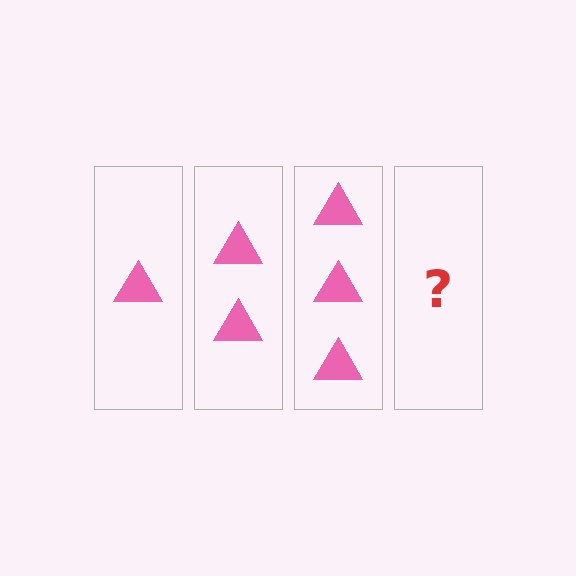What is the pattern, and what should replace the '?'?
The pattern is that each step adds one more triangle. The '?' should be 4 triangles.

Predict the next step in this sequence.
The next step is 4 triangles.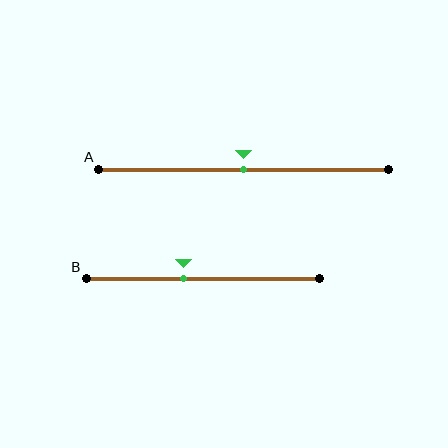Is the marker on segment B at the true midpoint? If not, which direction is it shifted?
No, the marker on segment B is shifted to the left by about 8% of the segment length.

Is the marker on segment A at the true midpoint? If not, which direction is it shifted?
Yes, the marker on segment A is at the true midpoint.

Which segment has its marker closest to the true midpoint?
Segment A has its marker closest to the true midpoint.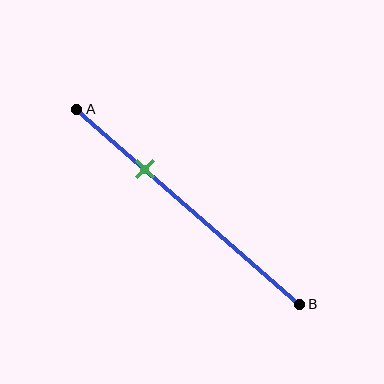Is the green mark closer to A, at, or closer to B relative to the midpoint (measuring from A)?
The green mark is closer to point A than the midpoint of segment AB.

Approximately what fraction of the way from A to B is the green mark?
The green mark is approximately 30% of the way from A to B.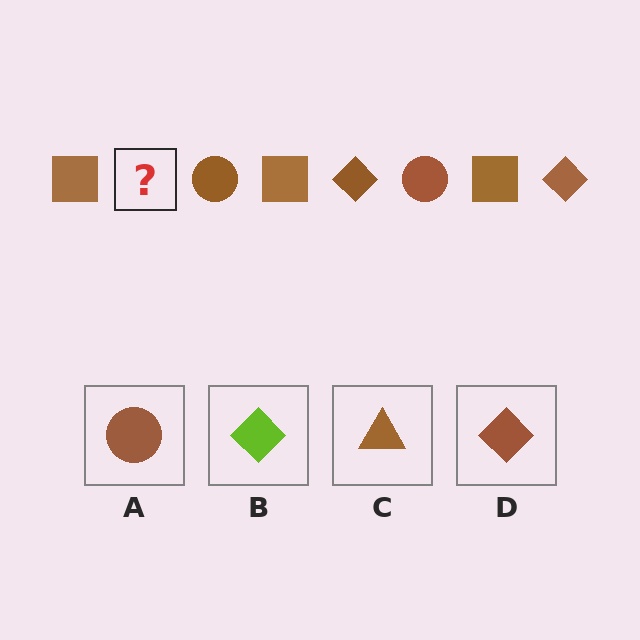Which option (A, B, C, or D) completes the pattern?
D.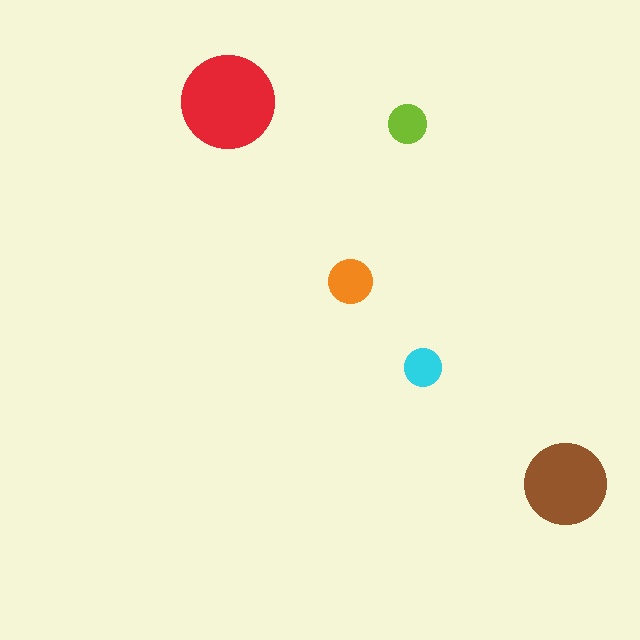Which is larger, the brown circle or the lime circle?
The brown one.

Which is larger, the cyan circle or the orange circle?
The orange one.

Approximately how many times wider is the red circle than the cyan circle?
About 2.5 times wider.